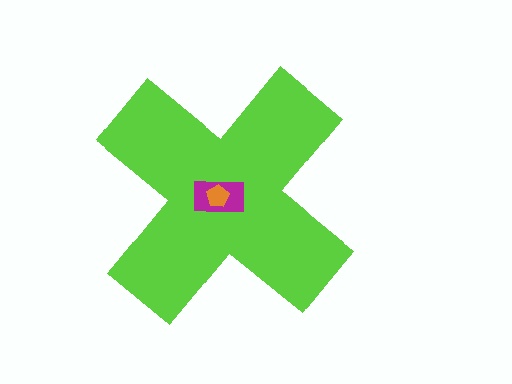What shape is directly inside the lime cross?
The magenta rectangle.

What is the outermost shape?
The lime cross.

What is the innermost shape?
The orange pentagon.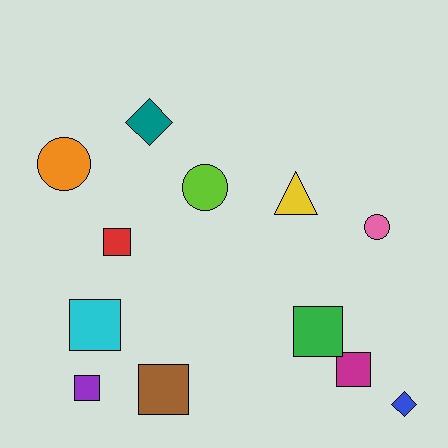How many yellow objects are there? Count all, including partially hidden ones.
There is 1 yellow object.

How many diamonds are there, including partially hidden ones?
There are 2 diamonds.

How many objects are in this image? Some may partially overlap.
There are 12 objects.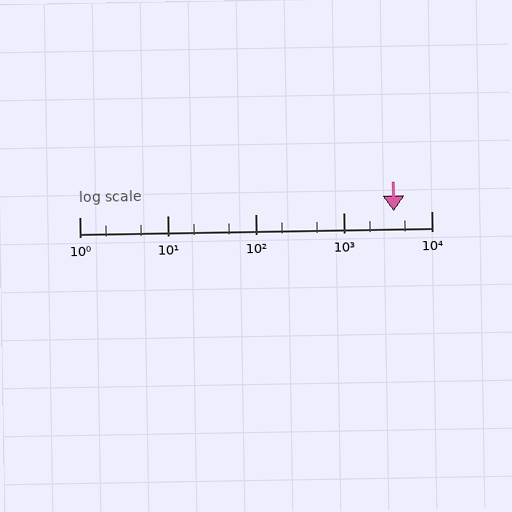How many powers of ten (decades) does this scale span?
The scale spans 4 decades, from 1 to 10000.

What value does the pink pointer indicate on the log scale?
The pointer indicates approximately 3700.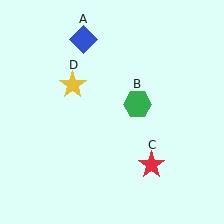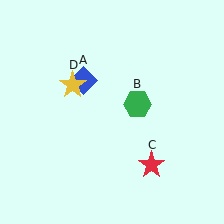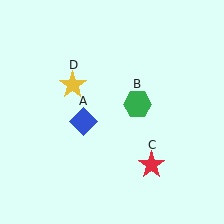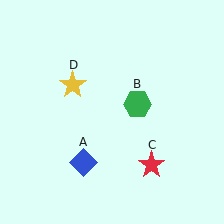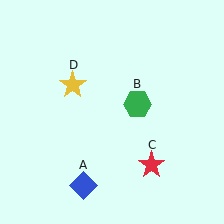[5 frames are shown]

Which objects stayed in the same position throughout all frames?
Green hexagon (object B) and red star (object C) and yellow star (object D) remained stationary.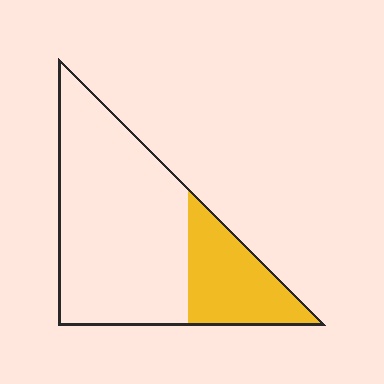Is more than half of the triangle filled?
No.